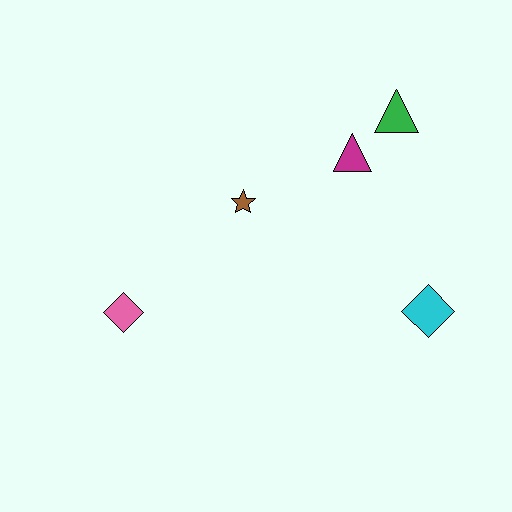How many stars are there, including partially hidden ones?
There is 1 star.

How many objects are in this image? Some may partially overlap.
There are 5 objects.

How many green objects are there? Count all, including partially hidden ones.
There is 1 green object.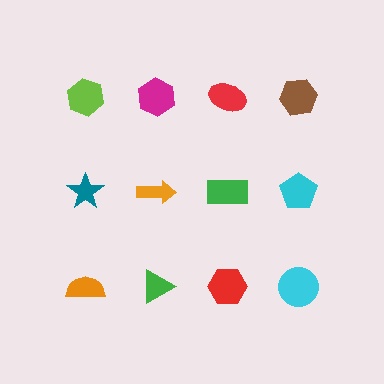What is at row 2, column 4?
A cyan pentagon.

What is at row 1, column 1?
A lime hexagon.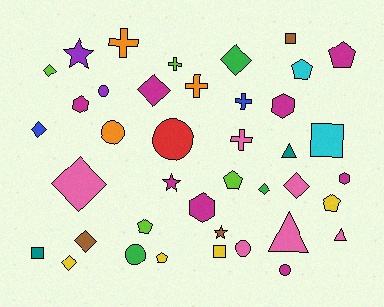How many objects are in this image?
There are 40 objects.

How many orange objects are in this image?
There are 3 orange objects.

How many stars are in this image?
There are 3 stars.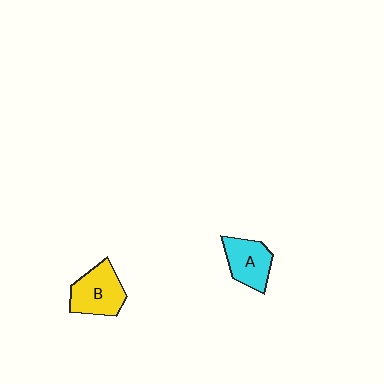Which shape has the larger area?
Shape B (yellow).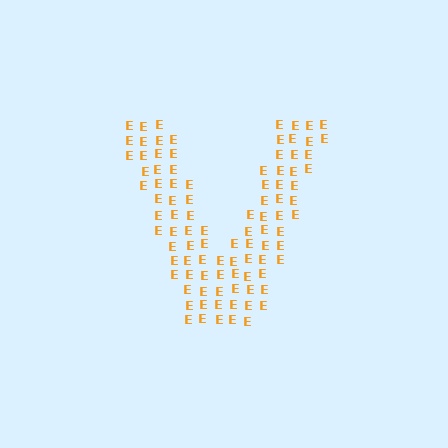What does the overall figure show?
The overall figure shows the letter V.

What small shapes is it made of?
It is made of small letter E's.